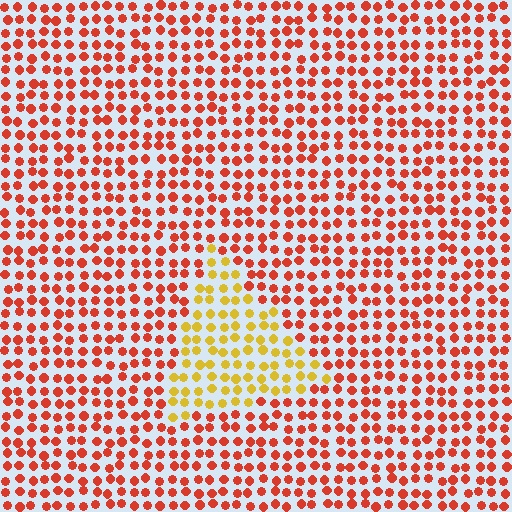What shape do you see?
I see a triangle.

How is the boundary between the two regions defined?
The boundary is defined purely by a slight shift in hue (about 45 degrees). Spacing, size, and orientation are identical on both sides.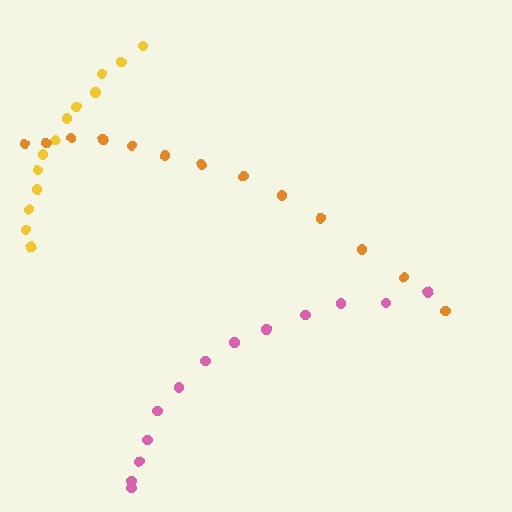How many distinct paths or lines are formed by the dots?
There are 3 distinct paths.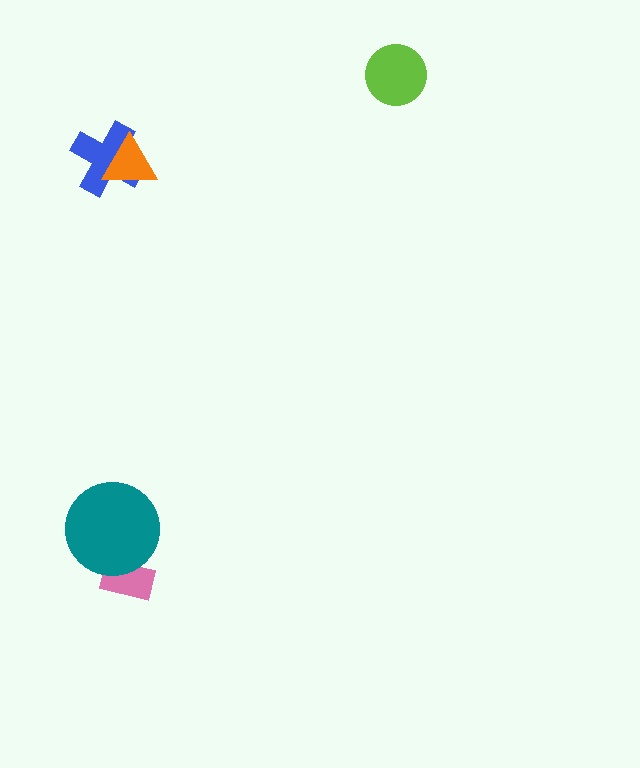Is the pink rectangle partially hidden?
Yes, it is partially covered by another shape.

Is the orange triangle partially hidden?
No, no other shape covers it.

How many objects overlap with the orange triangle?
1 object overlaps with the orange triangle.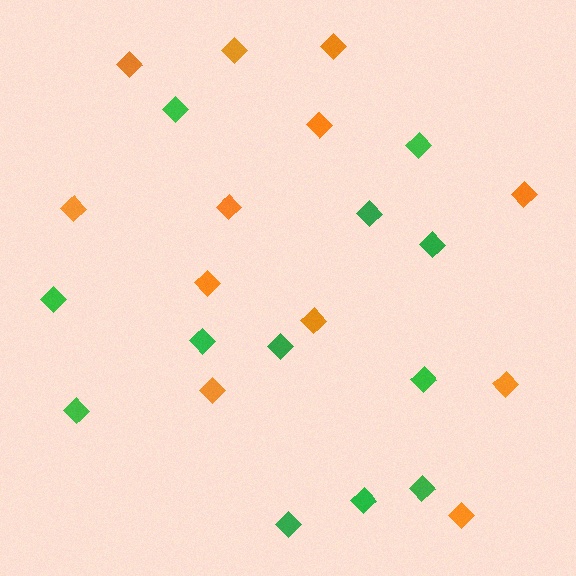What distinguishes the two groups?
There are 2 groups: one group of green diamonds (12) and one group of orange diamonds (12).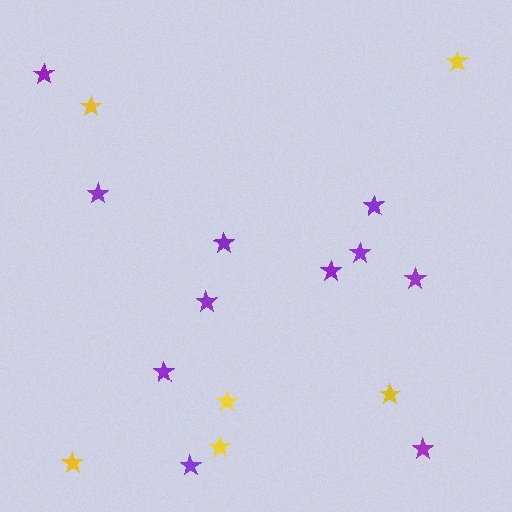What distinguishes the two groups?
There are 2 groups: one group of purple stars (11) and one group of yellow stars (6).